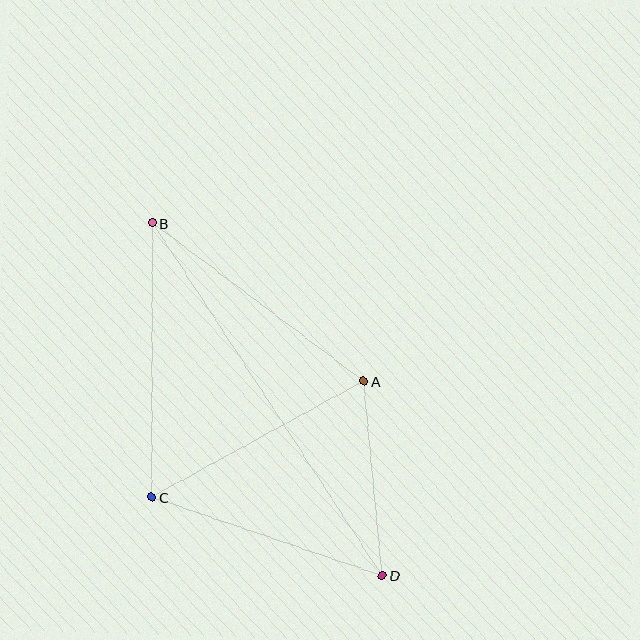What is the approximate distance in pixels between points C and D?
The distance between C and D is approximately 244 pixels.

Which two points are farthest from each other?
Points B and D are farthest from each other.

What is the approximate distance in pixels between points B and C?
The distance between B and C is approximately 274 pixels.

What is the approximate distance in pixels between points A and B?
The distance between A and B is approximately 264 pixels.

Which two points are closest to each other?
Points A and D are closest to each other.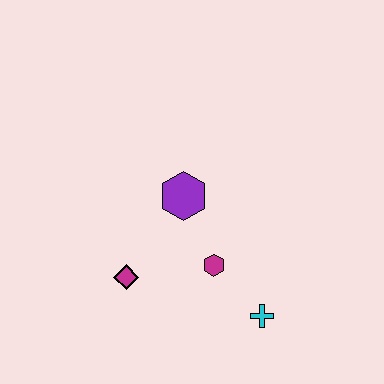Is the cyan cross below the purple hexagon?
Yes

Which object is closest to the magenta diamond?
The magenta hexagon is closest to the magenta diamond.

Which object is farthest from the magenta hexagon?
The magenta diamond is farthest from the magenta hexagon.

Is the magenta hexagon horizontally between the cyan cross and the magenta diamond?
Yes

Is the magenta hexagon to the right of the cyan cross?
No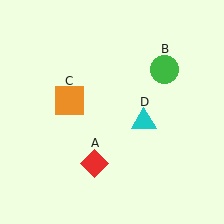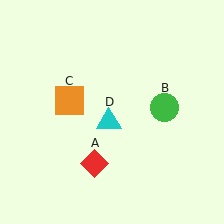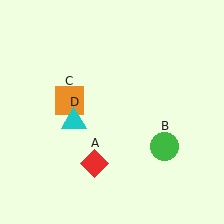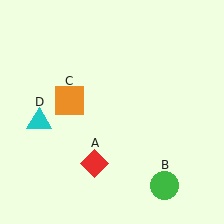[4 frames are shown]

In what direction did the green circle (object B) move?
The green circle (object B) moved down.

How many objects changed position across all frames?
2 objects changed position: green circle (object B), cyan triangle (object D).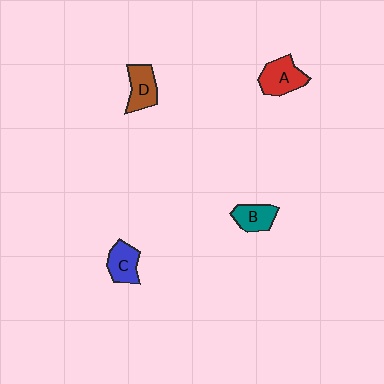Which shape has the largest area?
Shape A (red).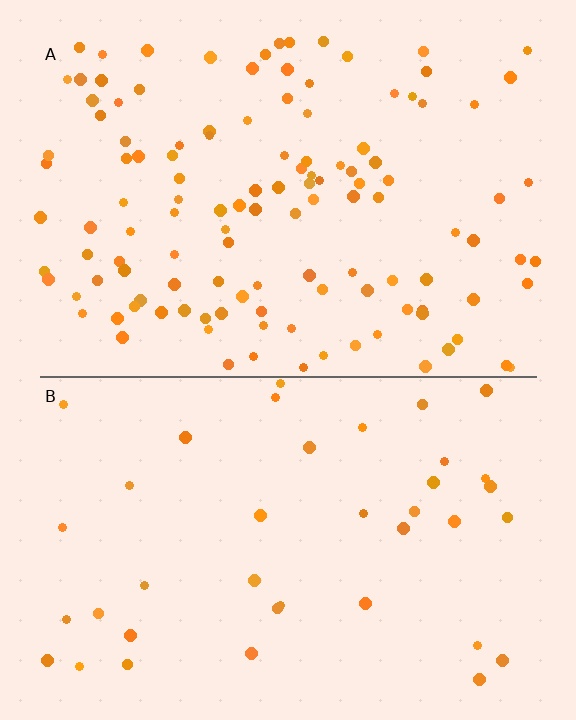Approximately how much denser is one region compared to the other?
Approximately 3.1× — region A over region B.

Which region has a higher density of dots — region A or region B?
A (the top).